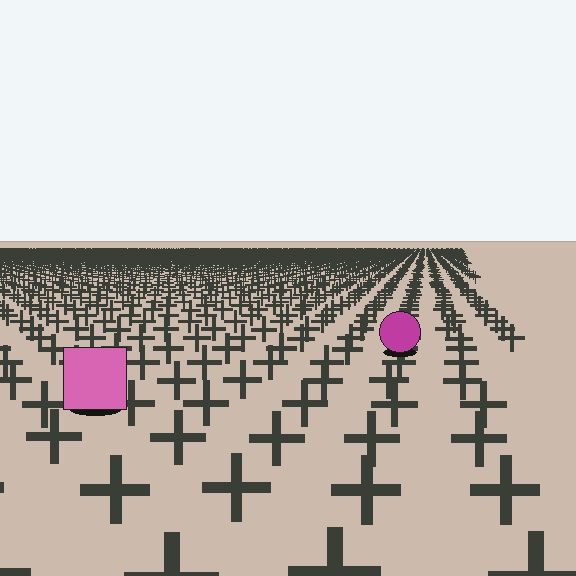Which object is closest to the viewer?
The pink square is closest. The texture marks near it are larger and more spread out.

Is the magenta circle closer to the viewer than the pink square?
No. The pink square is closer — you can tell from the texture gradient: the ground texture is coarser near it.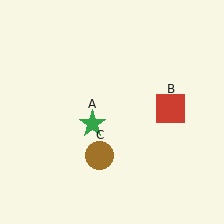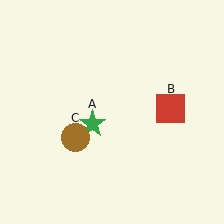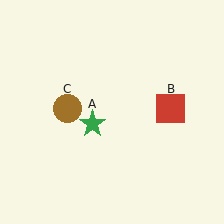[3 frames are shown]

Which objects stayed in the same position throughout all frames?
Green star (object A) and red square (object B) remained stationary.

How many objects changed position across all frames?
1 object changed position: brown circle (object C).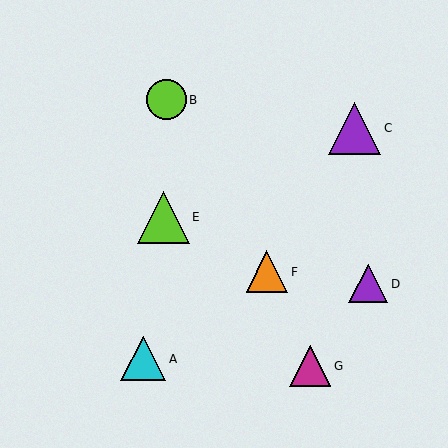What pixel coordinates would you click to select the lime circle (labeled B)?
Click at (166, 100) to select the lime circle B.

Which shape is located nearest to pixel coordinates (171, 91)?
The lime circle (labeled B) at (166, 100) is nearest to that location.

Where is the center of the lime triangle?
The center of the lime triangle is at (164, 217).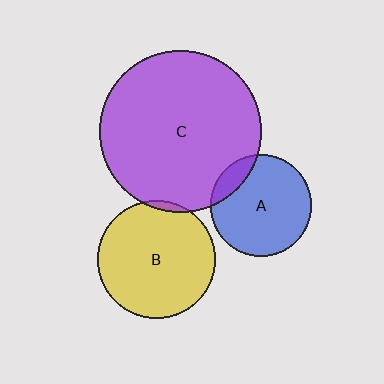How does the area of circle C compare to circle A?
Approximately 2.6 times.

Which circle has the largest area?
Circle C (purple).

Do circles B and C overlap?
Yes.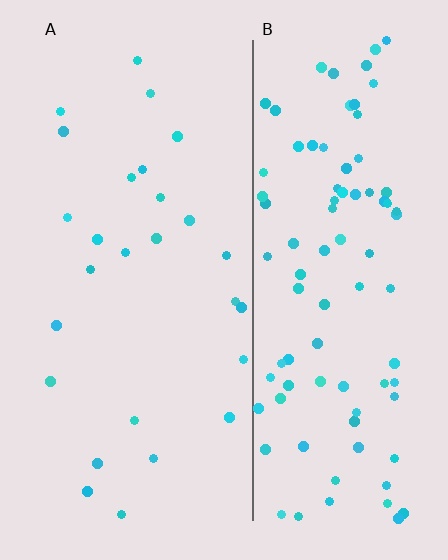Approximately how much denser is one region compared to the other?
Approximately 3.6× — region B over region A.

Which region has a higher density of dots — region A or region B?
B (the right).